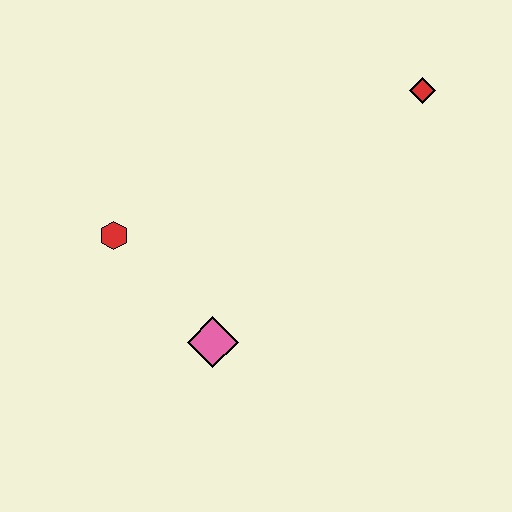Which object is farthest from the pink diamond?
The red diamond is farthest from the pink diamond.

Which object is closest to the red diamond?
The pink diamond is closest to the red diamond.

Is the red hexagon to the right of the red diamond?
No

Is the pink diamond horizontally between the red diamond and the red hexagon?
Yes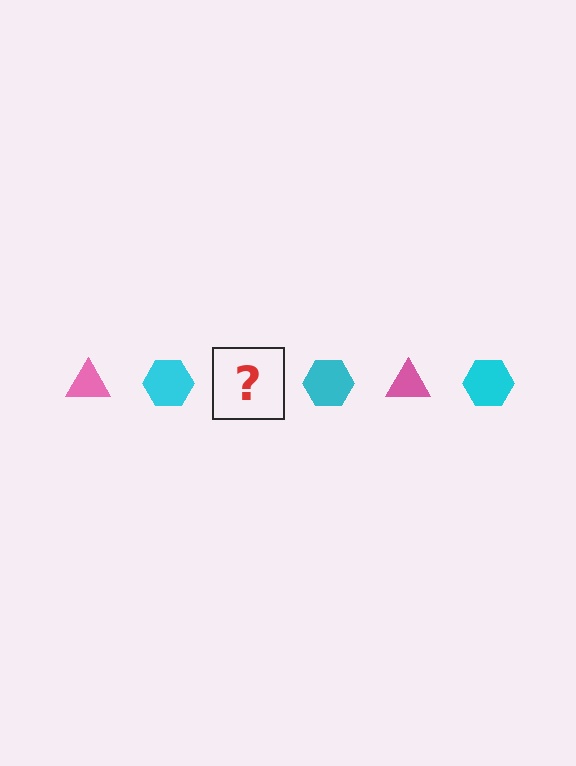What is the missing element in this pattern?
The missing element is a pink triangle.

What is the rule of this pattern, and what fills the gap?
The rule is that the pattern alternates between pink triangle and cyan hexagon. The gap should be filled with a pink triangle.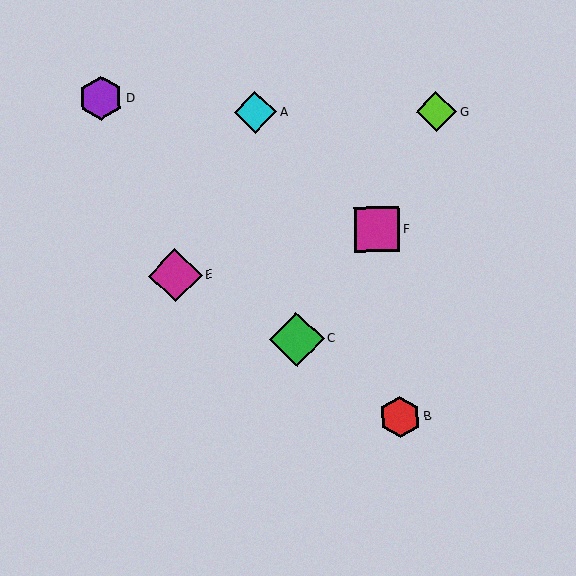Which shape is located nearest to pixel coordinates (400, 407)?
The red hexagon (labeled B) at (400, 417) is nearest to that location.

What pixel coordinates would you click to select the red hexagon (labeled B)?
Click at (400, 417) to select the red hexagon B.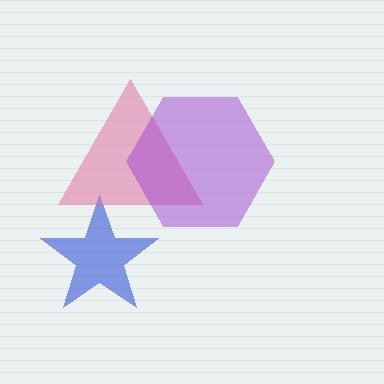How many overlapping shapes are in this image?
There are 3 overlapping shapes in the image.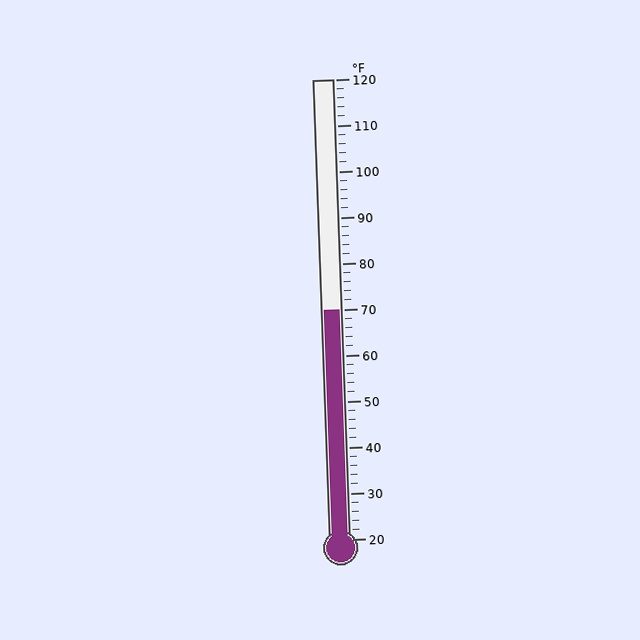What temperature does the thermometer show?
The thermometer shows approximately 70°F.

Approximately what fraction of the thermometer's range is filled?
The thermometer is filled to approximately 50% of its range.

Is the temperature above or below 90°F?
The temperature is below 90°F.